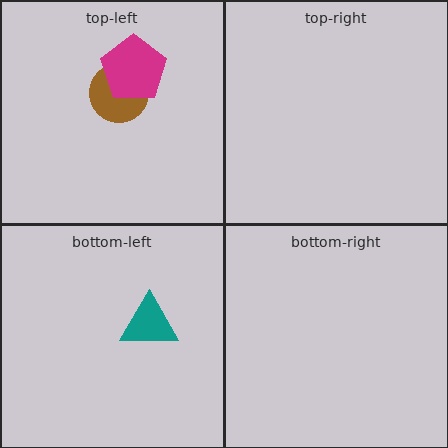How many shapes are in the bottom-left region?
1.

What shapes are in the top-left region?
The brown circle, the magenta pentagon.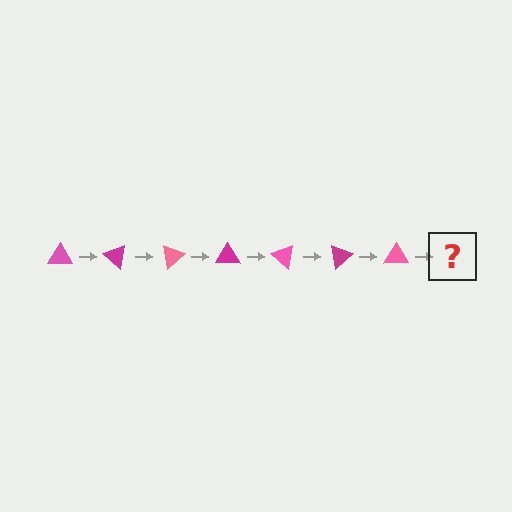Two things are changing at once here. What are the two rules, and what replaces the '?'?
The two rules are that it rotates 40 degrees each step and the color cycles through pink and magenta. The '?' should be a magenta triangle, rotated 280 degrees from the start.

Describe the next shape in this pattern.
It should be a magenta triangle, rotated 280 degrees from the start.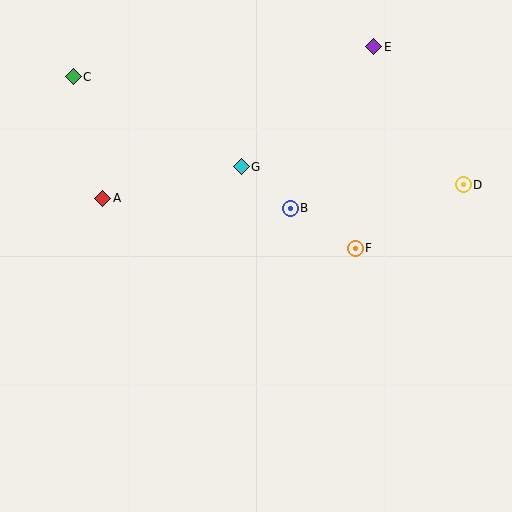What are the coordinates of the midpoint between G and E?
The midpoint between G and E is at (307, 107).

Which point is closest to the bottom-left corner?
Point A is closest to the bottom-left corner.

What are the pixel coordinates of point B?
Point B is at (290, 208).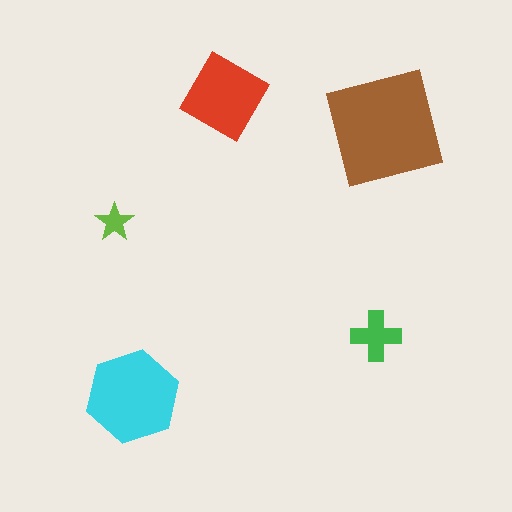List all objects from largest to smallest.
The brown square, the cyan hexagon, the red diamond, the green cross, the lime star.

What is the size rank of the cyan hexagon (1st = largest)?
2nd.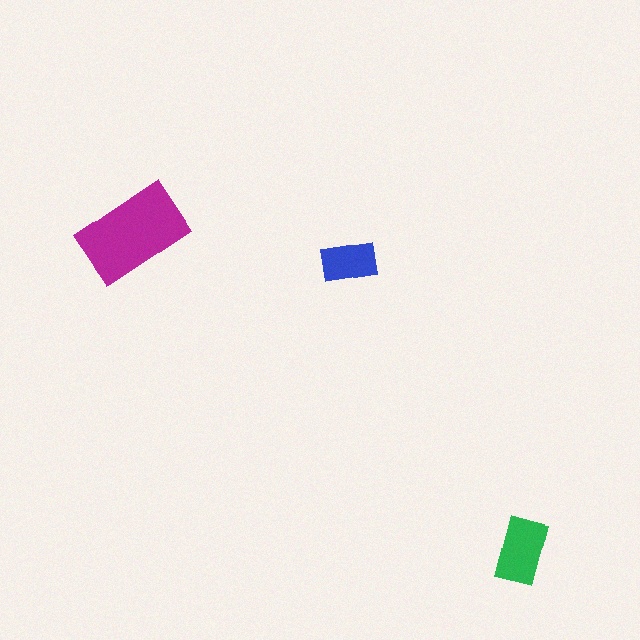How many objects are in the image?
There are 3 objects in the image.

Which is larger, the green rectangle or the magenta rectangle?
The magenta one.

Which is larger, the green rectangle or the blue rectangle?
The green one.